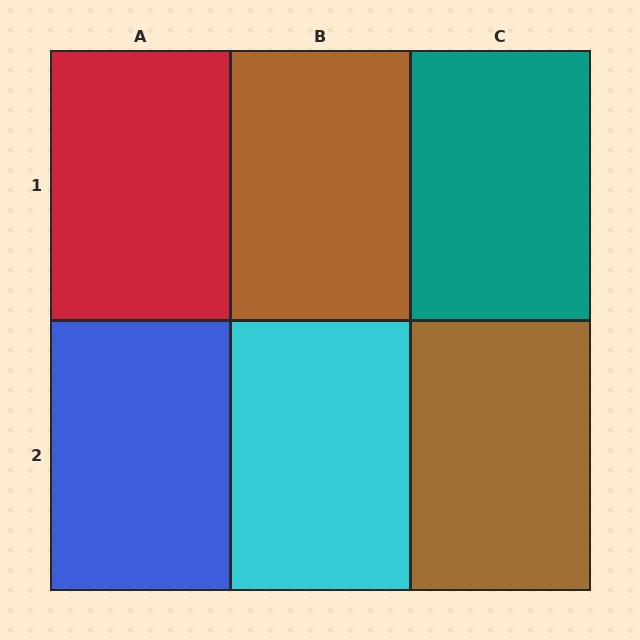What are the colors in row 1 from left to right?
Red, brown, teal.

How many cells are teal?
1 cell is teal.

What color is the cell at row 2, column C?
Brown.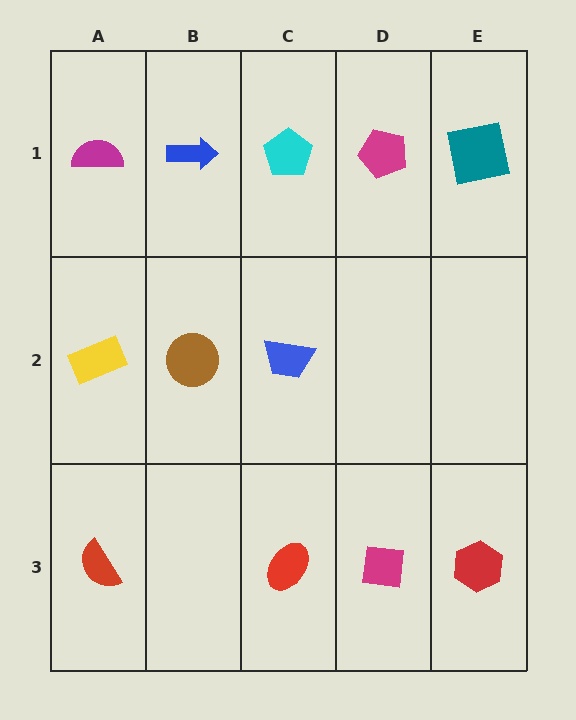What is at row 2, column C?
A blue trapezoid.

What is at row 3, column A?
A red semicircle.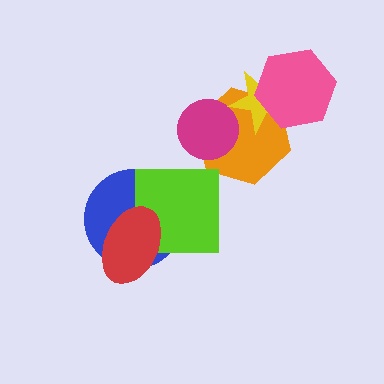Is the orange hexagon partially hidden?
Yes, it is partially covered by another shape.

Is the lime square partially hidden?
Yes, it is partially covered by another shape.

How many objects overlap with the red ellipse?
2 objects overlap with the red ellipse.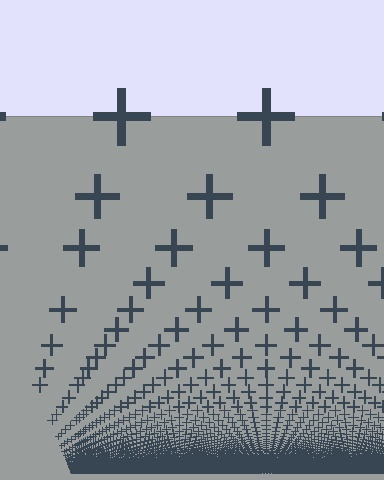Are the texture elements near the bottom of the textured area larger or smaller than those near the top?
Smaller. The gradient is inverted — elements near the bottom are smaller and denser.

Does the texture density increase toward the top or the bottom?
Density increases toward the bottom.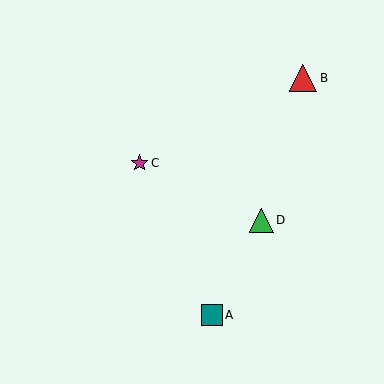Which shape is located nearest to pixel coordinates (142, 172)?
The magenta star (labeled C) at (140, 163) is nearest to that location.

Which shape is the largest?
The red triangle (labeled B) is the largest.